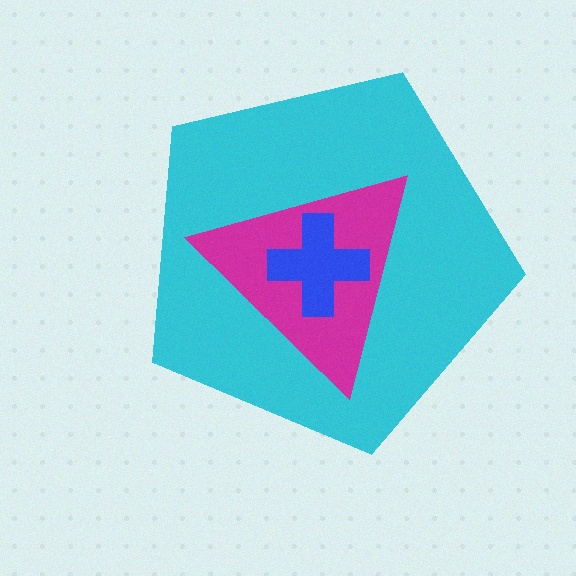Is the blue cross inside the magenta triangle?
Yes.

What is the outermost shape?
The cyan pentagon.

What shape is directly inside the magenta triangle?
The blue cross.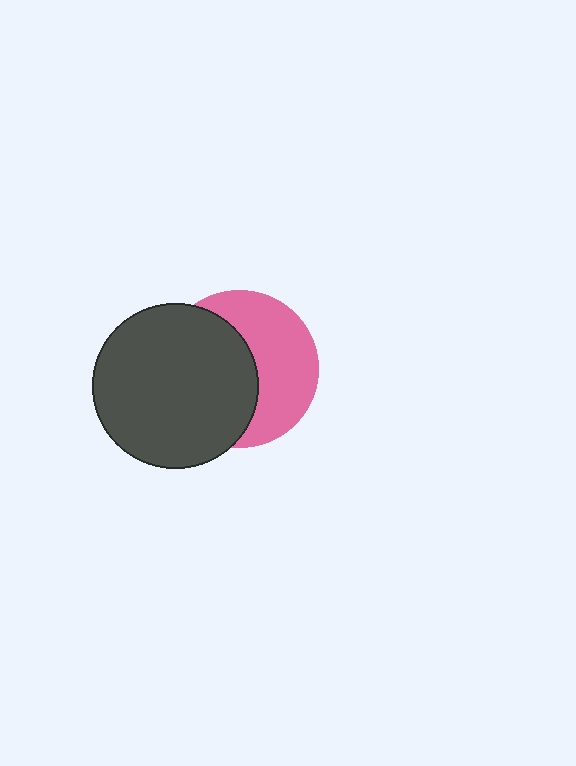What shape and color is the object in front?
The object in front is a dark gray circle.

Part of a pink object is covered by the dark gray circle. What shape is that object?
It is a circle.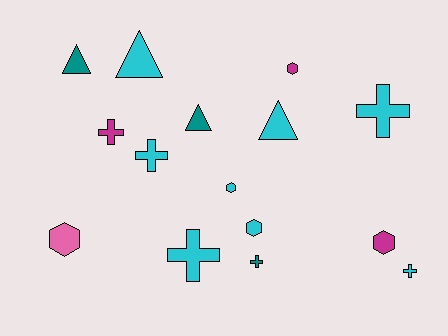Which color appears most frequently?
Cyan, with 8 objects.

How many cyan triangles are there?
There are 2 cyan triangles.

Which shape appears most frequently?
Cross, with 6 objects.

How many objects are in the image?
There are 15 objects.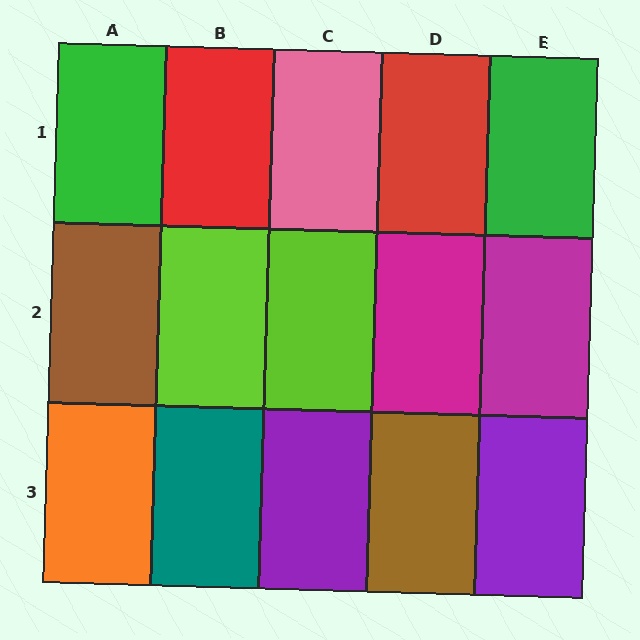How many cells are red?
2 cells are red.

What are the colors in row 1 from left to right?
Green, red, pink, red, green.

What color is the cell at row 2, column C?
Lime.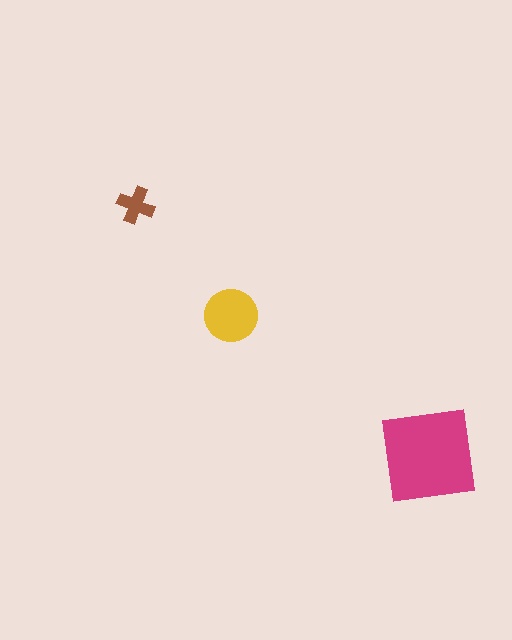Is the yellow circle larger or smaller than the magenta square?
Smaller.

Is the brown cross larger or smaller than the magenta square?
Smaller.